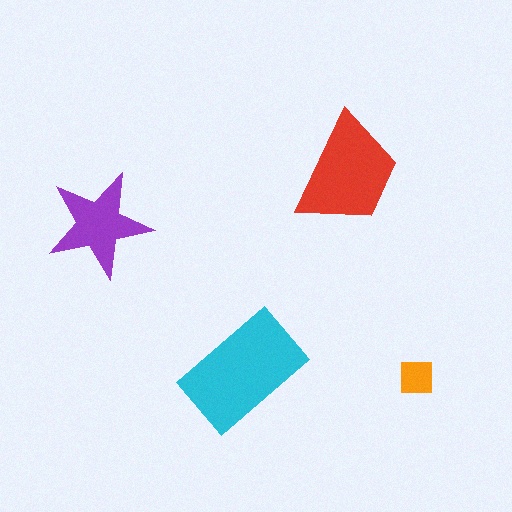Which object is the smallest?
The orange square.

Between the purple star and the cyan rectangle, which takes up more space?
The cyan rectangle.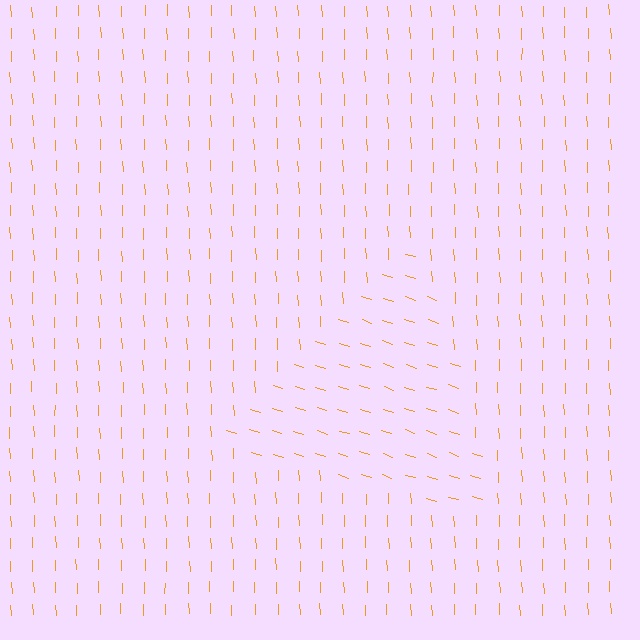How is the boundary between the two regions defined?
The boundary is defined purely by a change in line orientation (approximately 69 degrees difference). All lines are the same color and thickness.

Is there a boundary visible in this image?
Yes, there is a texture boundary formed by a change in line orientation.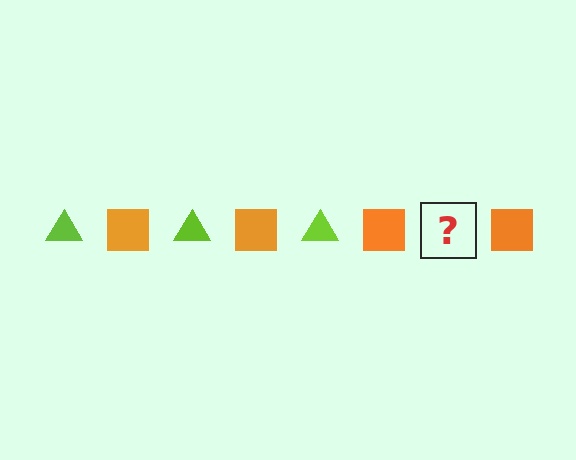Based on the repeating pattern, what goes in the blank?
The blank should be a lime triangle.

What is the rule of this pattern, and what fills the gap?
The rule is that the pattern alternates between lime triangle and orange square. The gap should be filled with a lime triangle.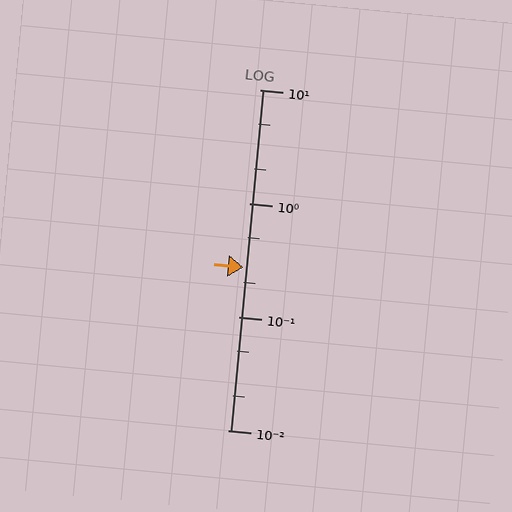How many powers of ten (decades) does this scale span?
The scale spans 3 decades, from 0.01 to 10.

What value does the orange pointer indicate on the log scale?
The pointer indicates approximately 0.27.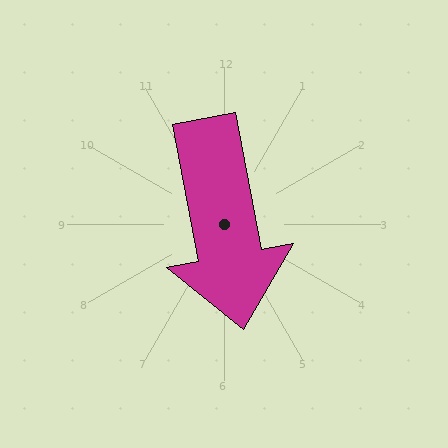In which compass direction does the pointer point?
South.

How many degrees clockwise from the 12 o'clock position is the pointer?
Approximately 169 degrees.